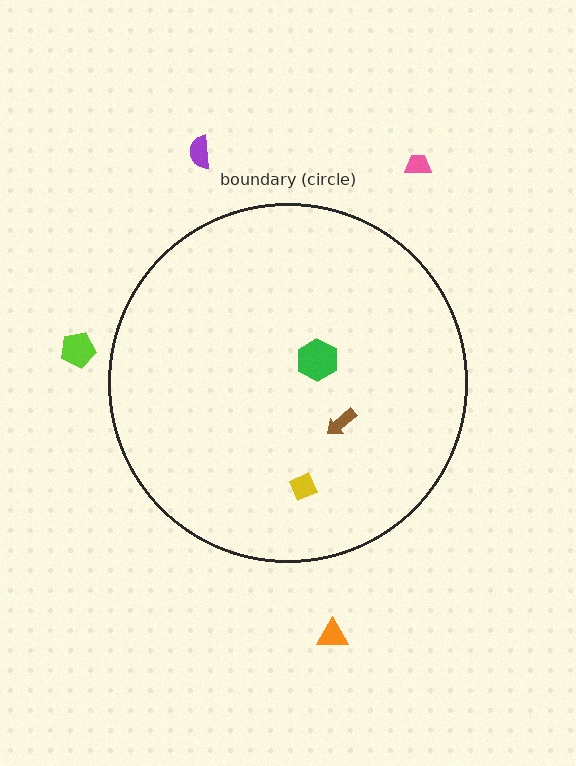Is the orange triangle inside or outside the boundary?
Outside.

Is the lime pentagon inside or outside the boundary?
Outside.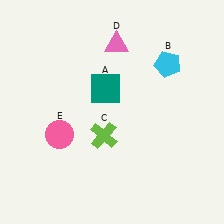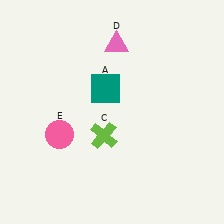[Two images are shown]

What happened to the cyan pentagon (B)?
The cyan pentagon (B) was removed in Image 2. It was in the top-right area of Image 1.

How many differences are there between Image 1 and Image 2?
There is 1 difference between the two images.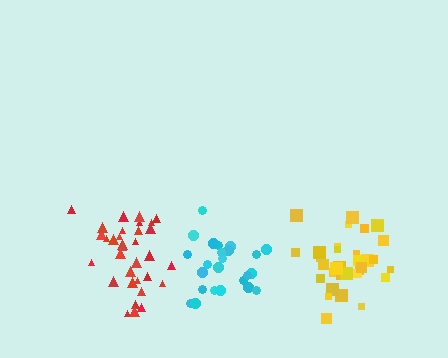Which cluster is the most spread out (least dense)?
Cyan.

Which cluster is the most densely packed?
Yellow.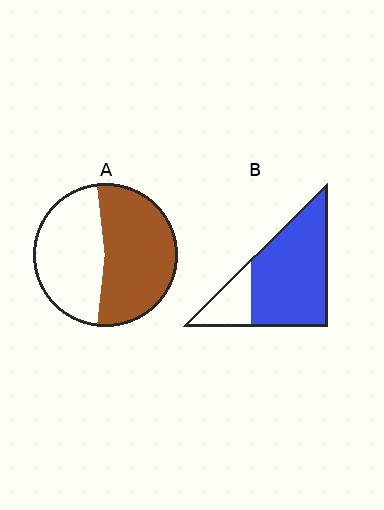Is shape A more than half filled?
Yes.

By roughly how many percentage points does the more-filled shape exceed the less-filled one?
By roughly 25 percentage points (B over A).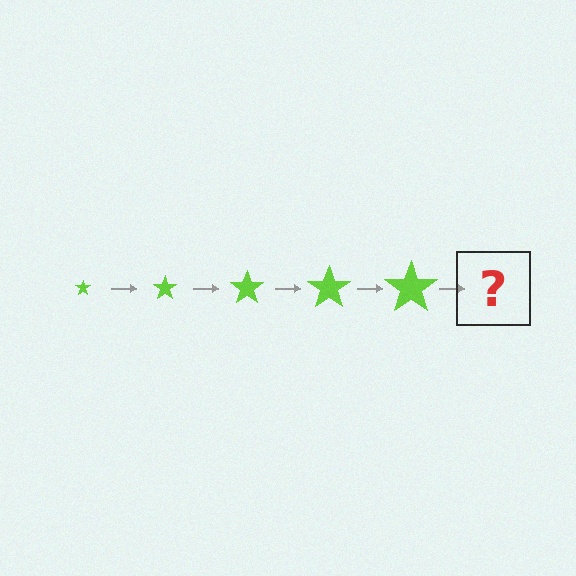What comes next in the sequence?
The next element should be a lime star, larger than the previous one.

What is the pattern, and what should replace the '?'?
The pattern is that the star gets progressively larger each step. The '?' should be a lime star, larger than the previous one.